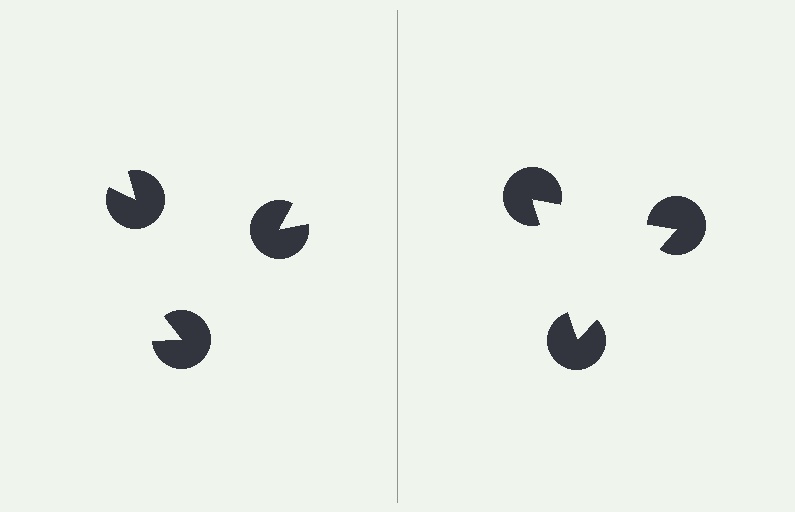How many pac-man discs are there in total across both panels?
6 — 3 on each side.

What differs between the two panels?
The pac-man discs are positioned identically on both sides; only the wedge orientations differ. On the right they align to a triangle; on the left they are misaligned.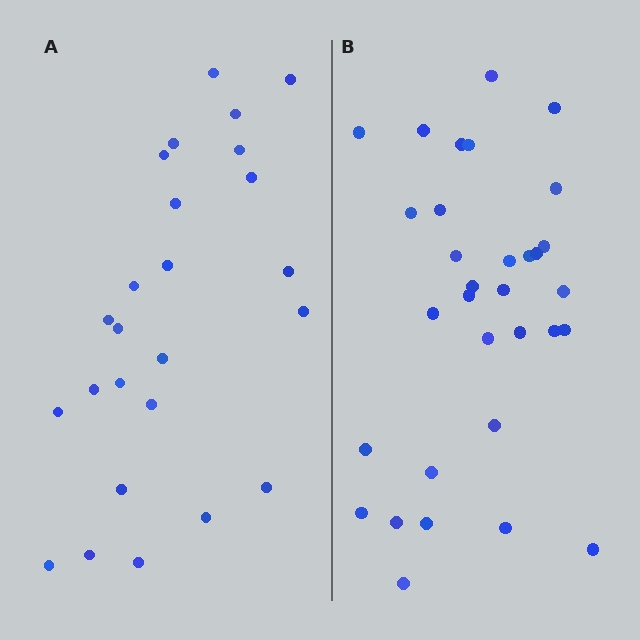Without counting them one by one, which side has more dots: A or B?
Region B (the right region) has more dots.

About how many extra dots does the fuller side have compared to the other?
Region B has roughly 8 or so more dots than region A.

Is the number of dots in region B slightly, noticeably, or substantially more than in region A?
Region B has noticeably more, but not dramatically so. The ratio is roughly 1.3 to 1.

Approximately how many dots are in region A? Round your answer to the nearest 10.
About 20 dots. (The exact count is 25, which rounds to 20.)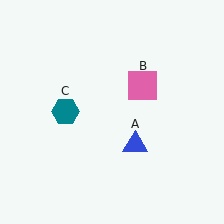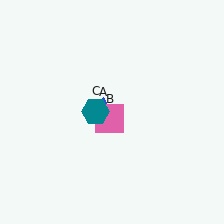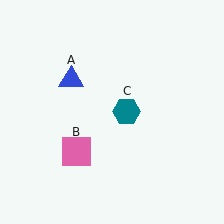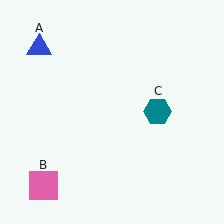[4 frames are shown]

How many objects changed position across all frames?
3 objects changed position: blue triangle (object A), pink square (object B), teal hexagon (object C).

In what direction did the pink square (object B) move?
The pink square (object B) moved down and to the left.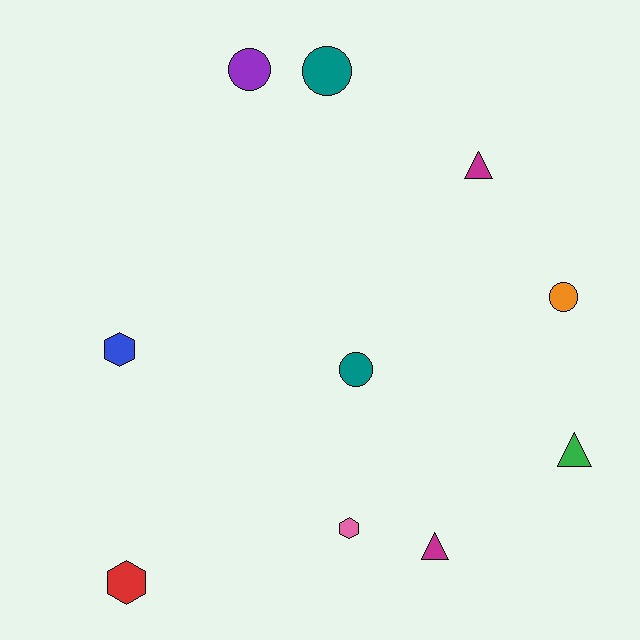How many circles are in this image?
There are 4 circles.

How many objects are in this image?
There are 10 objects.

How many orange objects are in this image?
There is 1 orange object.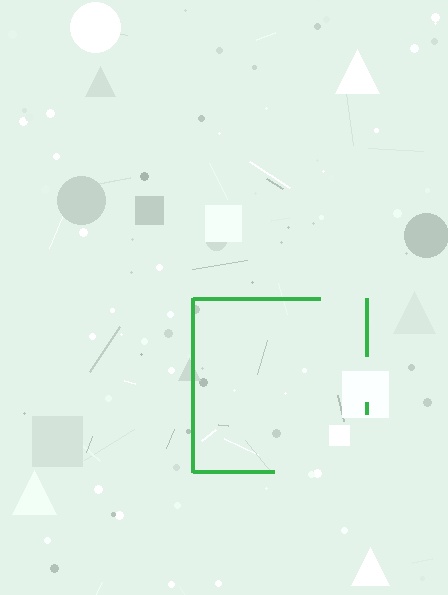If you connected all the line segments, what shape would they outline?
They would outline a square.